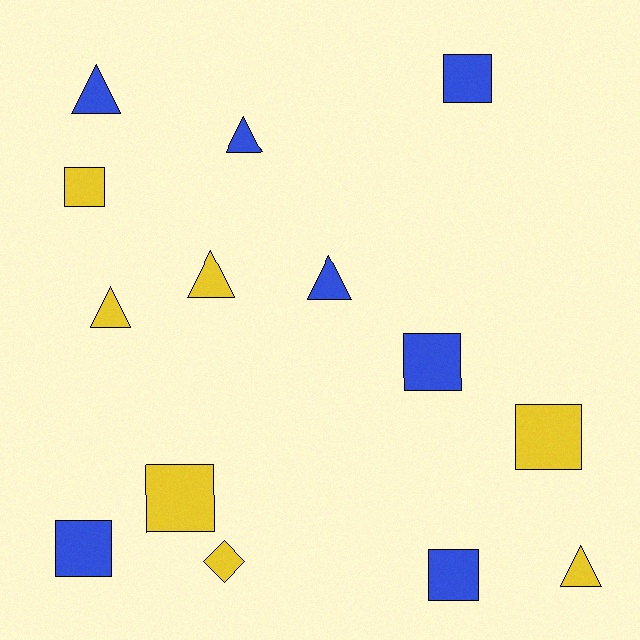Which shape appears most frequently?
Square, with 7 objects.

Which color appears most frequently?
Blue, with 7 objects.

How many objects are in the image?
There are 14 objects.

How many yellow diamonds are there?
There is 1 yellow diamond.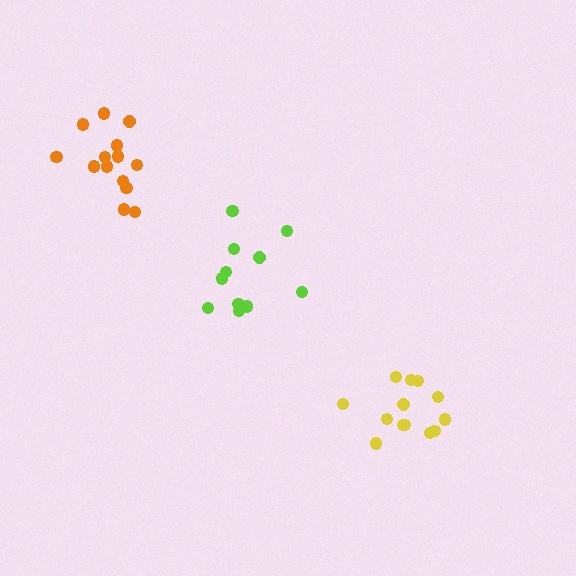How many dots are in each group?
Group 1: 14 dots, Group 2: 11 dots, Group 3: 13 dots (38 total).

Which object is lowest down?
The yellow cluster is bottommost.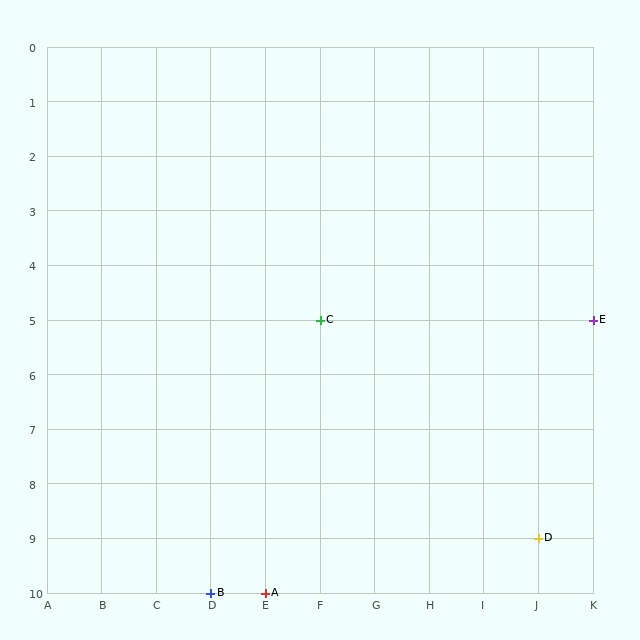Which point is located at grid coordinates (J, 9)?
Point D is at (J, 9).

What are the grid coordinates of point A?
Point A is at grid coordinates (E, 10).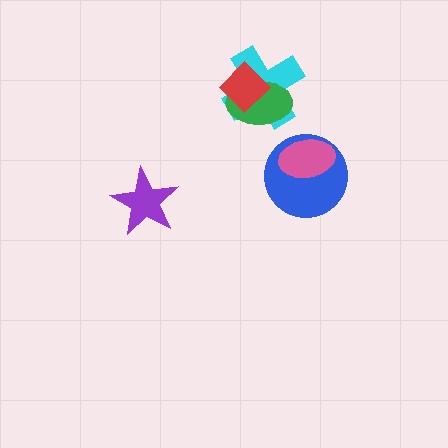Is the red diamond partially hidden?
No, no other shape covers it.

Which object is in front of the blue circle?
The pink ellipse is in front of the blue circle.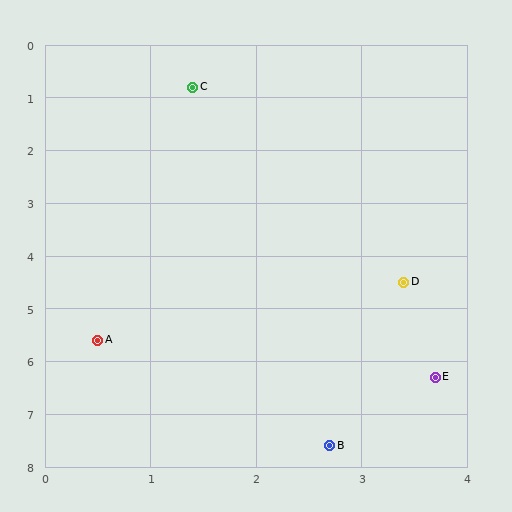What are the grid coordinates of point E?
Point E is at approximately (3.7, 6.3).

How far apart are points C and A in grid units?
Points C and A are about 4.9 grid units apart.